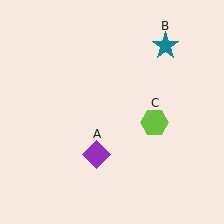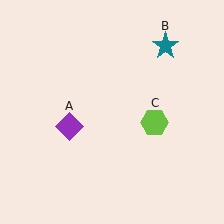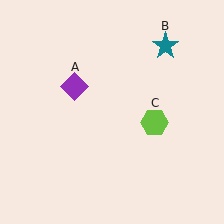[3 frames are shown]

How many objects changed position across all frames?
1 object changed position: purple diamond (object A).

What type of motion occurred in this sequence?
The purple diamond (object A) rotated clockwise around the center of the scene.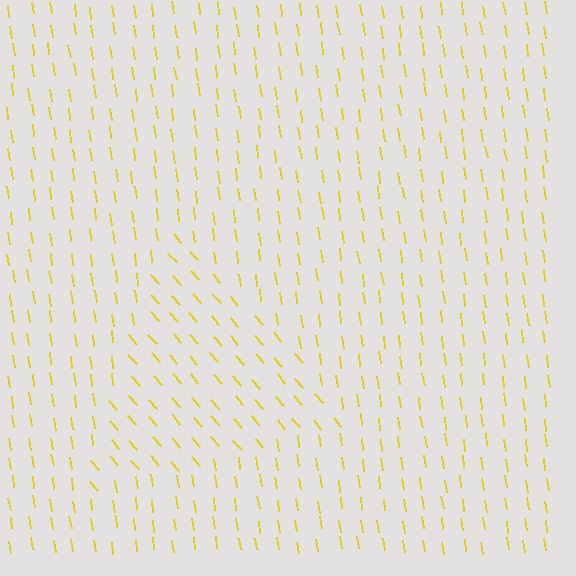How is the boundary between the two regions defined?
The boundary is defined purely by a change in line orientation (approximately 32 degrees difference). All lines are the same color and thickness.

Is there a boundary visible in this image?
Yes, there is a texture boundary formed by a change in line orientation.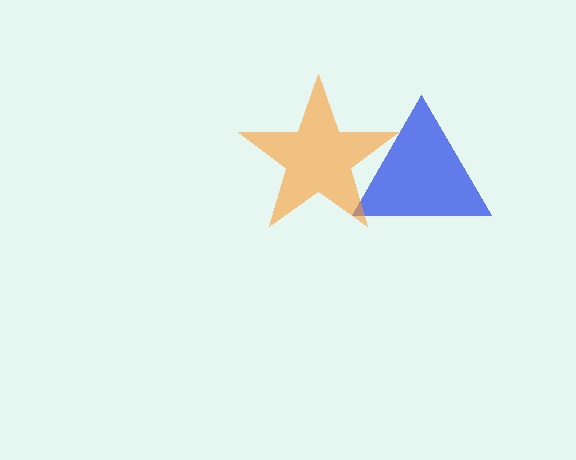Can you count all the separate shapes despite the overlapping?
Yes, there are 2 separate shapes.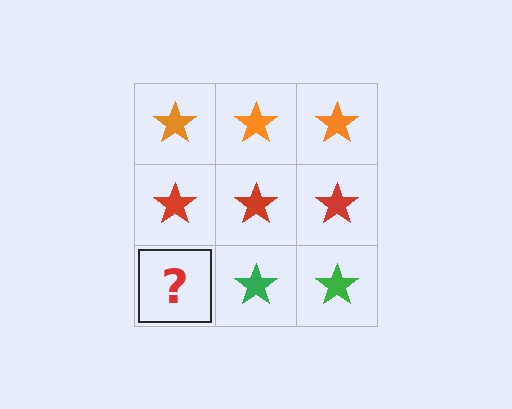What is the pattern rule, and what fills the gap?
The rule is that each row has a consistent color. The gap should be filled with a green star.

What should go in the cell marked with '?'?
The missing cell should contain a green star.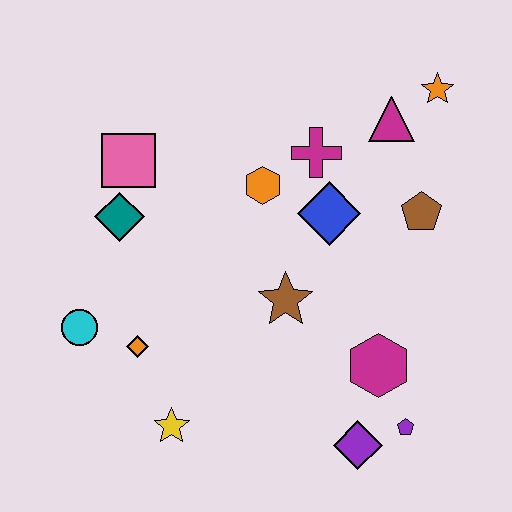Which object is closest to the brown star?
The blue diamond is closest to the brown star.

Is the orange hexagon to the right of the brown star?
No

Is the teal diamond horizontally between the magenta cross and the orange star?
No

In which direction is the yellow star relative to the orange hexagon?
The yellow star is below the orange hexagon.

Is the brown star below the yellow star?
No